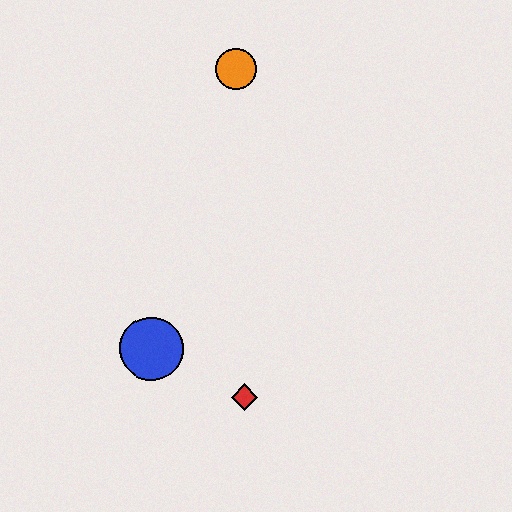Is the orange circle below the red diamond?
No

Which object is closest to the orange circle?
The blue circle is closest to the orange circle.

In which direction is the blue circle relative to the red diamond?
The blue circle is to the left of the red diamond.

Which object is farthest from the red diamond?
The orange circle is farthest from the red diamond.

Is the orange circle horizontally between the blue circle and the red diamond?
Yes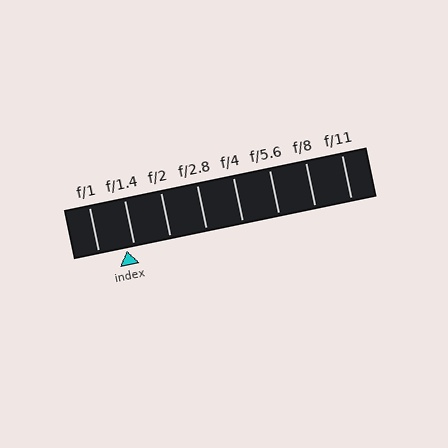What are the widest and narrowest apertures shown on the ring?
The widest aperture shown is f/1 and the narrowest is f/11.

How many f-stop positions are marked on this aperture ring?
There are 8 f-stop positions marked.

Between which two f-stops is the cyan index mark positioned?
The index mark is between f/1 and f/1.4.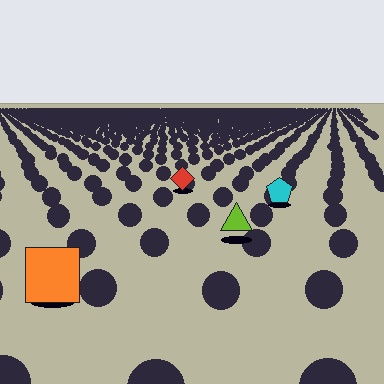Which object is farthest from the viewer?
The red diamond is farthest from the viewer. It appears smaller and the ground texture around it is denser.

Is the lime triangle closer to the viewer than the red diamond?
Yes. The lime triangle is closer — you can tell from the texture gradient: the ground texture is coarser near it.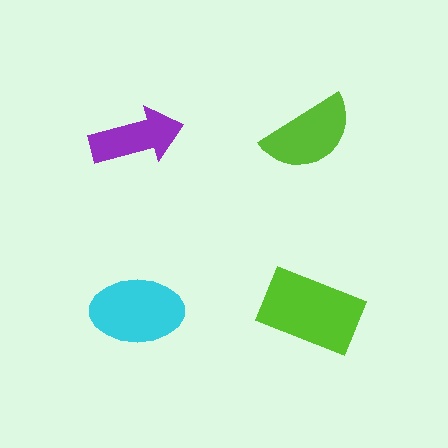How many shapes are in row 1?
2 shapes.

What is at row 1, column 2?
A lime semicircle.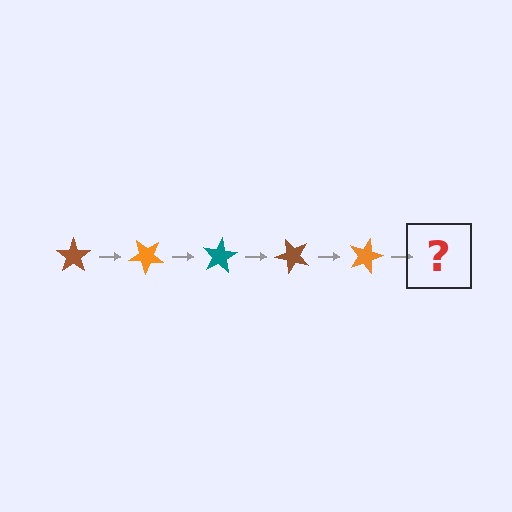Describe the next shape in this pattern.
It should be a teal star, rotated 200 degrees from the start.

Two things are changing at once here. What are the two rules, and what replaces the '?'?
The two rules are that it rotates 40 degrees each step and the color cycles through brown, orange, and teal. The '?' should be a teal star, rotated 200 degrees from the start.